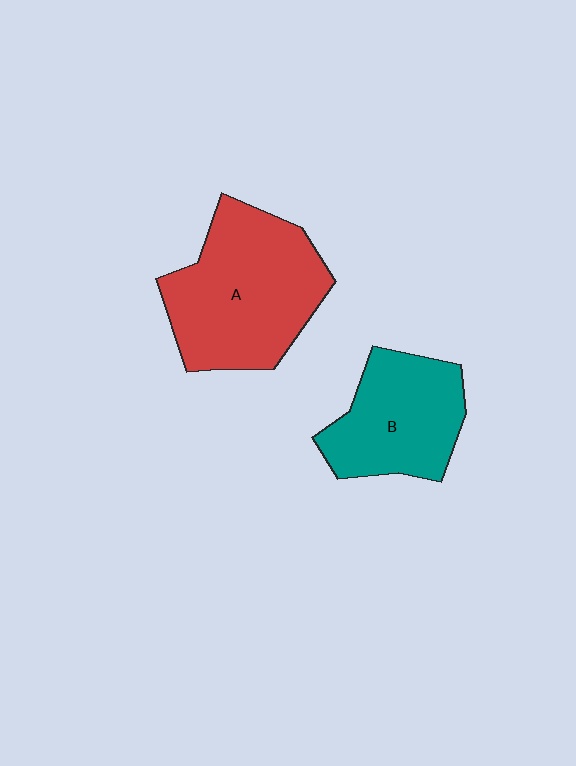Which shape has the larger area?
Shape A (red).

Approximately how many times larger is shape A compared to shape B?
Approximately 1.4 times.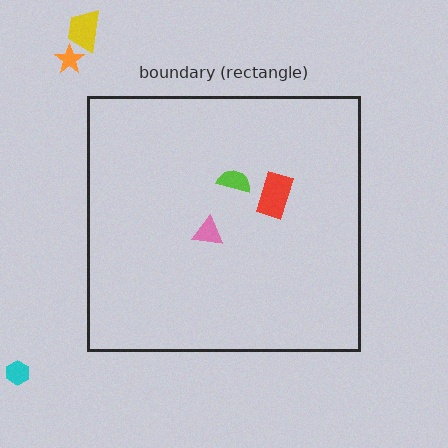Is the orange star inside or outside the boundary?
Outside.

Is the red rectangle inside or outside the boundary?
Inside.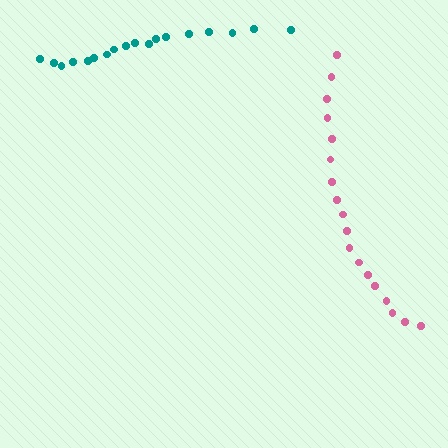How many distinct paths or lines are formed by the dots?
There are 2 distinct paths.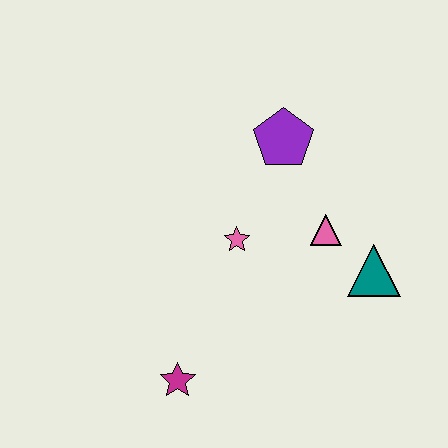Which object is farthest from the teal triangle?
The magenta star is farthest from the teal triangle.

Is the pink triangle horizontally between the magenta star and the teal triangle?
Yes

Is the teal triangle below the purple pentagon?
Yes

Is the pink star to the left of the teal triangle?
Yes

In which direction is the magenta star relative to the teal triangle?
The magenta star is to the left of the teal triangle.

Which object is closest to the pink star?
The pink triangle is closest to the pink star.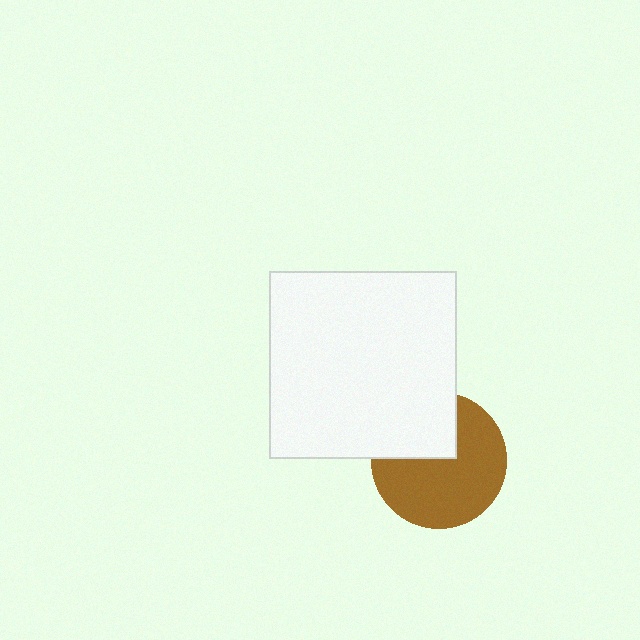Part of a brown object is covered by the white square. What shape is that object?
It is a circle.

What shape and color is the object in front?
The object in front is a white square.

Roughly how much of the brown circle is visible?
Most of it is visible (roughly 67%).